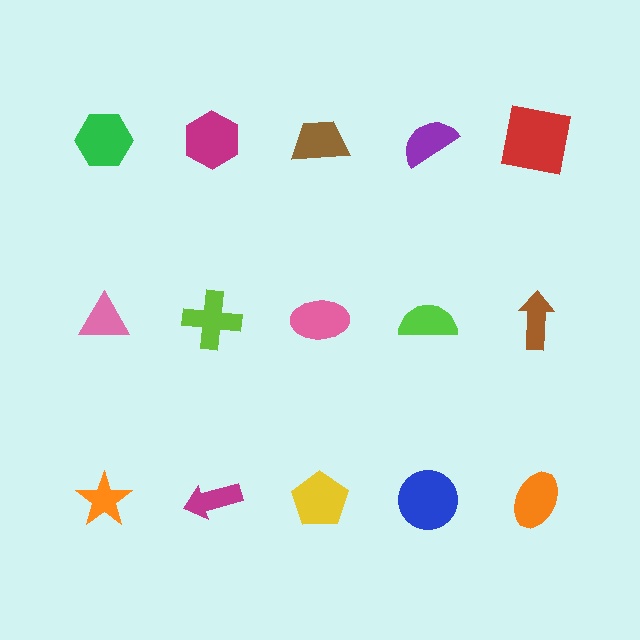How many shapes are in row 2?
5 shapes.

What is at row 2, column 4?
A lime semicircle.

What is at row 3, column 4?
A blue circle.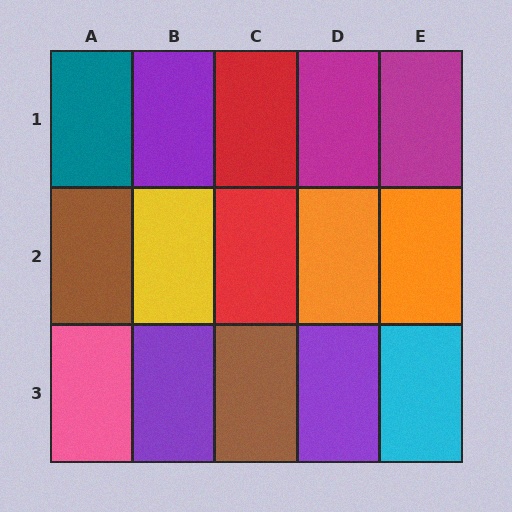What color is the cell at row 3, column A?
Pink.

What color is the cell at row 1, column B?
Purple.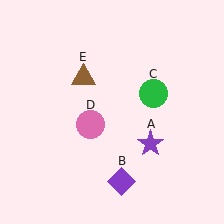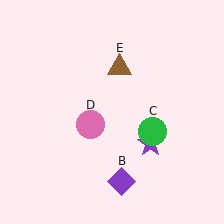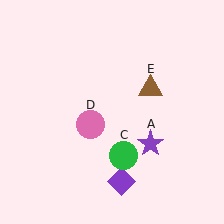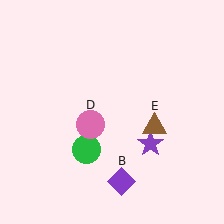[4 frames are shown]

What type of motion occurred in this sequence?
The green circle (object C), brown triangle (object E) rotated clockwise around the center of the scene.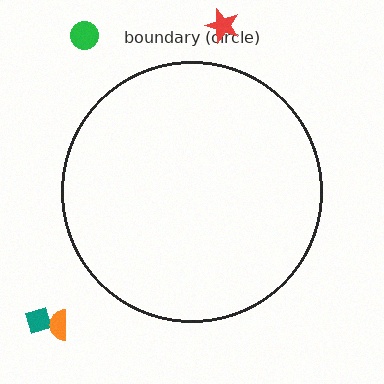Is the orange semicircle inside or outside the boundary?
Outside.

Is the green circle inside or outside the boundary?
Outside.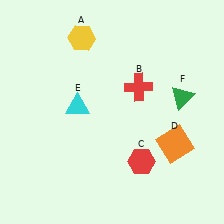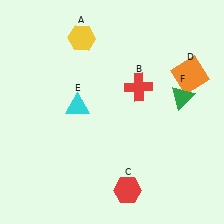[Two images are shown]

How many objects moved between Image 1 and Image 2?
2 objects moved between the two images.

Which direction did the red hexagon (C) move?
The red hexagon (C) moved down.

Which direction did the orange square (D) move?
The orange square (D) moved up.